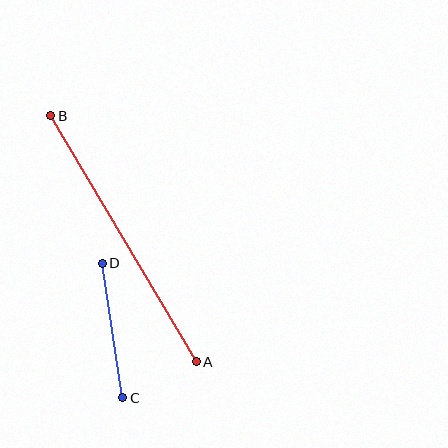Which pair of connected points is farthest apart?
Points A and B are farthest apart.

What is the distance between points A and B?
The distance is approximately 286 pixels.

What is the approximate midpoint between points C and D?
The midpoint is at approximately (112, 330) pixels.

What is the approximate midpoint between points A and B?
The midpoint is at approximately (123, 239) pixels.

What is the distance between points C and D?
The distance is approximately 136 pixels.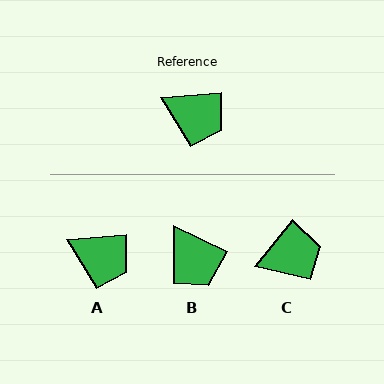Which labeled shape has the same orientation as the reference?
A.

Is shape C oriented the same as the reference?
No, it is off by about 46 degrees.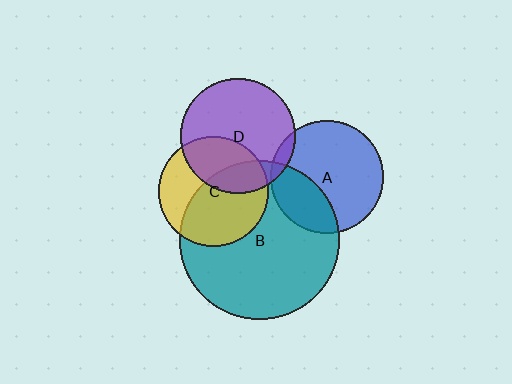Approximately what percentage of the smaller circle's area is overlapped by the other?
Approximately 35%.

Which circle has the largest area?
Circle B (teal).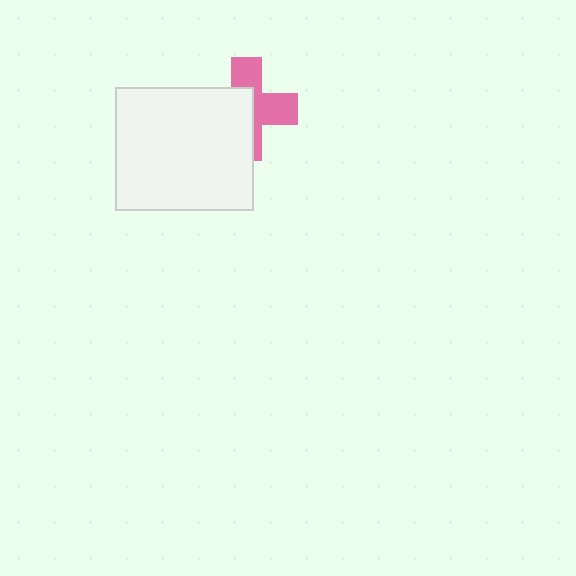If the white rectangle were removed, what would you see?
You would see the complete pink cross.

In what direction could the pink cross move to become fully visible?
The pink cross could move toward the upper-right. That would shift it out from behind the white rectangle entirely.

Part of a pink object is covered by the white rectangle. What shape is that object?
It is a cross.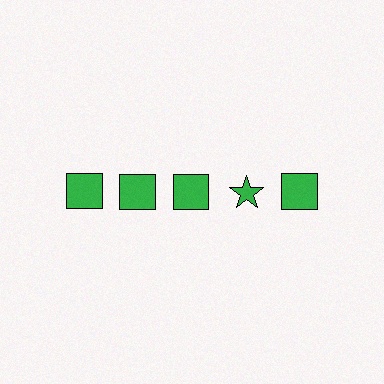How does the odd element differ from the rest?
It has a different shape: star instead of square.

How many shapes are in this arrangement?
There are 5 shapes arranged in a grid pattern.